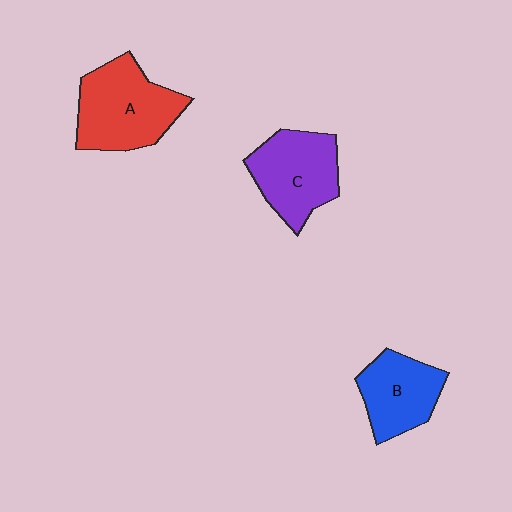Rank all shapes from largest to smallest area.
From largest to smallest: A (red), C (purple), B (blue).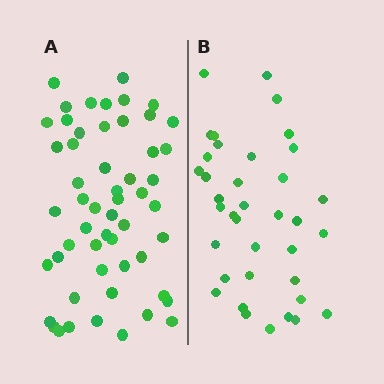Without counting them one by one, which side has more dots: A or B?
Region A (the left region) has more dots.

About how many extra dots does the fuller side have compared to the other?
Region A has approximately 15 more dots than region B.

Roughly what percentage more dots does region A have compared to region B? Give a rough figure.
About 45% more.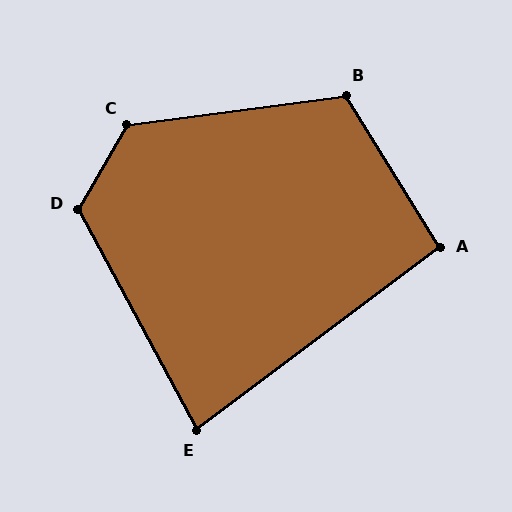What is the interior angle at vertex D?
Approximately 122 degrees (obtuse).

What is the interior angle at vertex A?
Approximately 95 degrees (obtuse).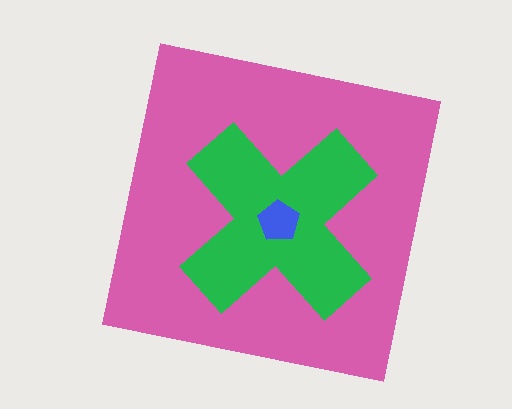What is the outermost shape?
The pink square.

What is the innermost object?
The blue pentagon.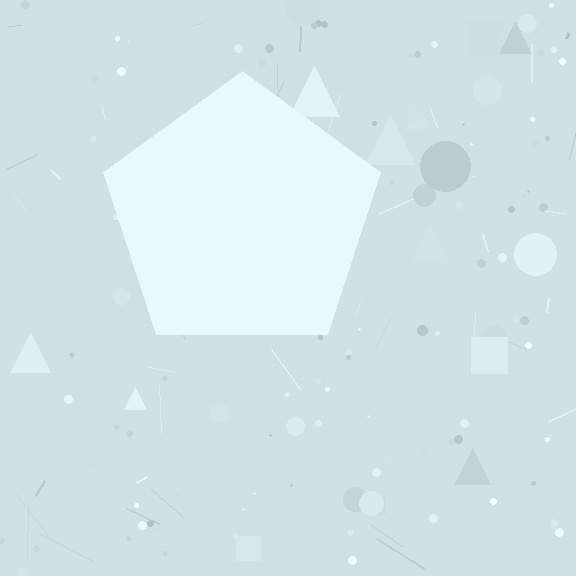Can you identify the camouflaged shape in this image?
The camouflaged shape is a pentagon.